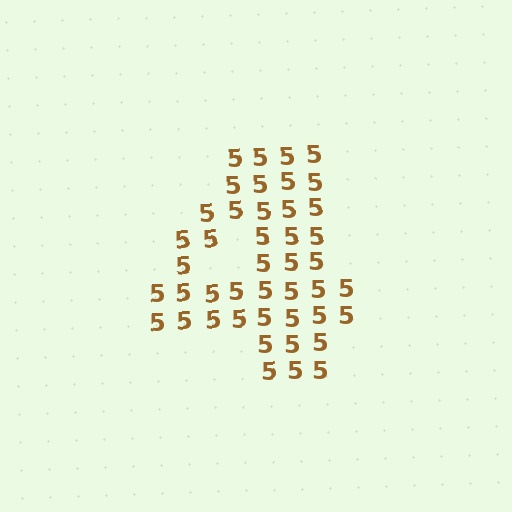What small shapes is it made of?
It is made of small digit 5's.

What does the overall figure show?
The overall figure shows the digit 4.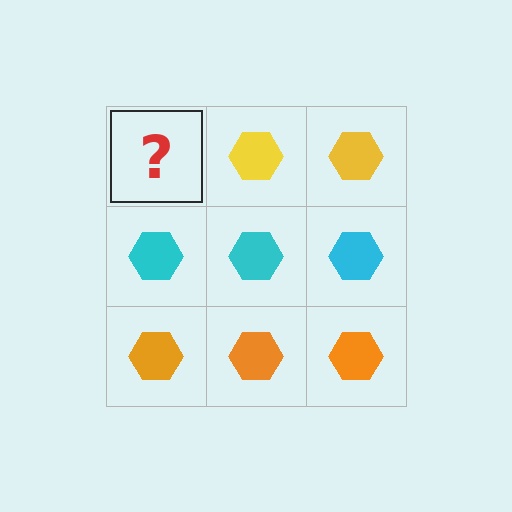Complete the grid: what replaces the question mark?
The question mark should be replaced with a yellow hexagon.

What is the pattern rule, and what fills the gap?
The rule is that each row has a consistent color. The gap should be filled with a yellow hexagon.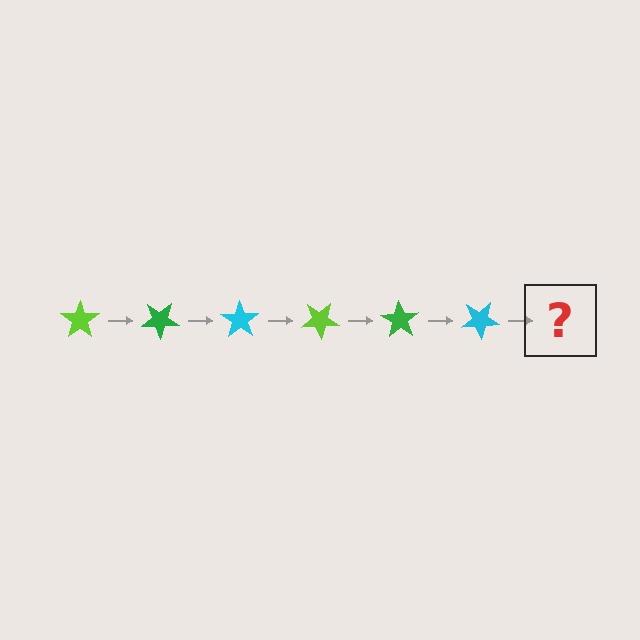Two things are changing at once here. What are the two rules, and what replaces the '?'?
The two rules are that it rotates 35 degrees each step and the color cycles through lime, green, and cyan. The '?' should be a lime star, rotated 210 degrees from the start.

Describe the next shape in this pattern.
It should be a lime star, rotated 210 degrees from the start.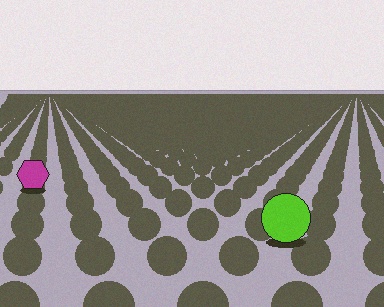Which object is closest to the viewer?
The lime circle is closest. The texture marks near it are larger and more spread out.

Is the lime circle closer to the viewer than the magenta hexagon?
Yes. The lime circle is closer — you can tell from the texture gradient: the ground texture is coarser near it.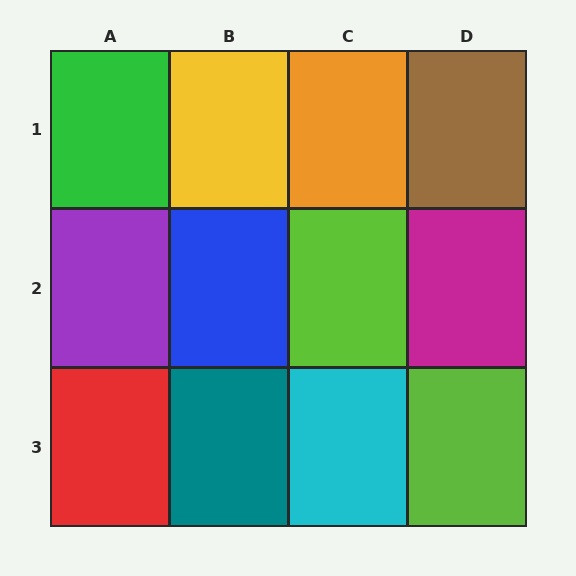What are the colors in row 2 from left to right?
Purple, blue, lime, magenta.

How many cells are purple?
1 cell is purple.